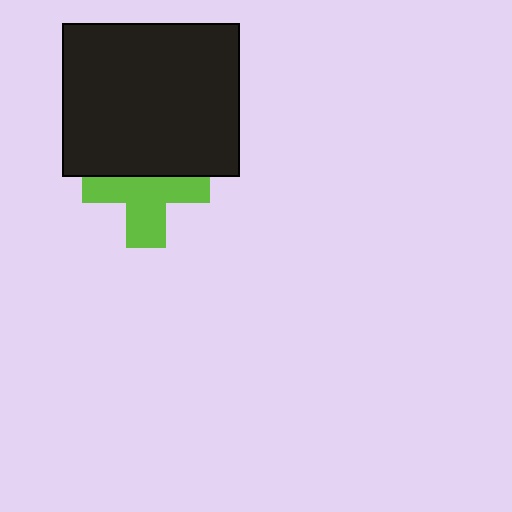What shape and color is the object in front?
The object in front is a black rectangle.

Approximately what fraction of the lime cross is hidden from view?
Roughly 41% of the lime cross is hidden behind the black rectangle.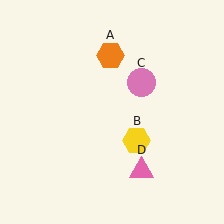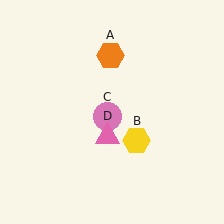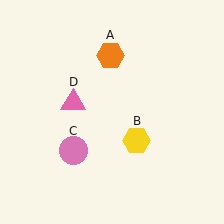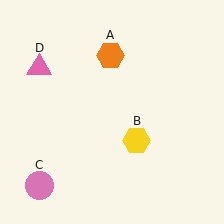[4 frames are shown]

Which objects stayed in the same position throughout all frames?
Orange hexagon (object A) and yellow hexagon (object B) remained stationary.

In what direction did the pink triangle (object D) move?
The pink triangle (object D) moved up and to the left.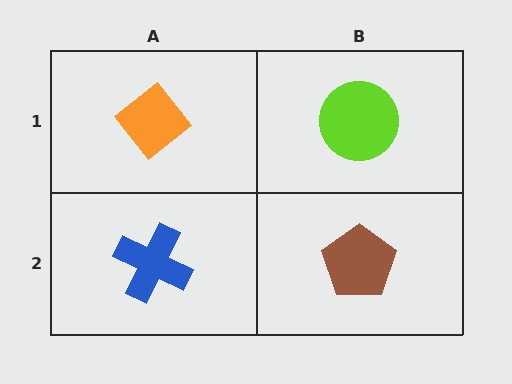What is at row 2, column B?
A brown pentagon.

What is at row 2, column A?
A blue cross.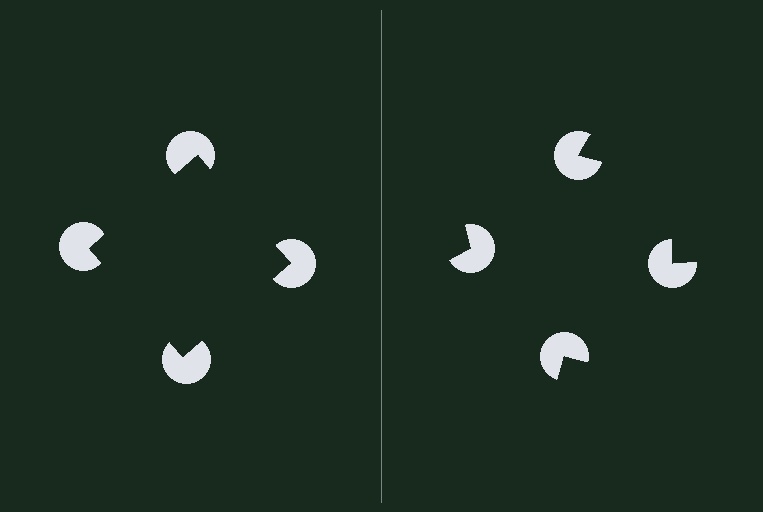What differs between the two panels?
The pac-man discs are positioned identically on both sides; only the wedge orientations differ. On the left they align to a square; on the right they are misaligned.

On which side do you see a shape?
An illusory square appears on the left side. On the right side the wedge cuts are rotated, so no coherent shape forms.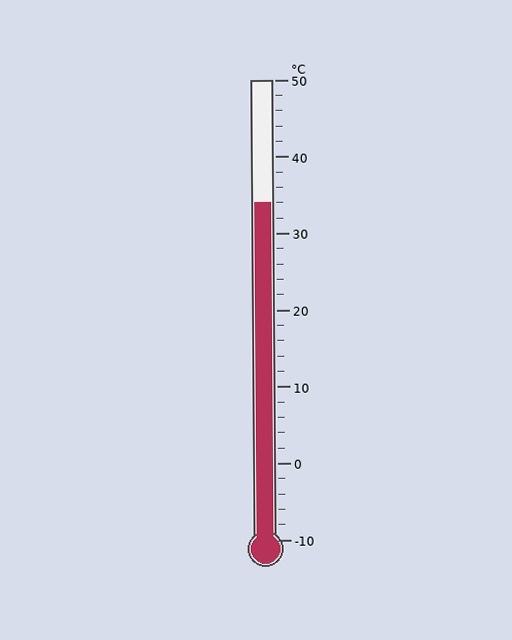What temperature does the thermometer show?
The thermometer shows approximately 34°C.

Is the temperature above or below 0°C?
The temperature is above 0°C.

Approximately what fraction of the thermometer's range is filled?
The thermometer is filled to approximately 75% of its range.